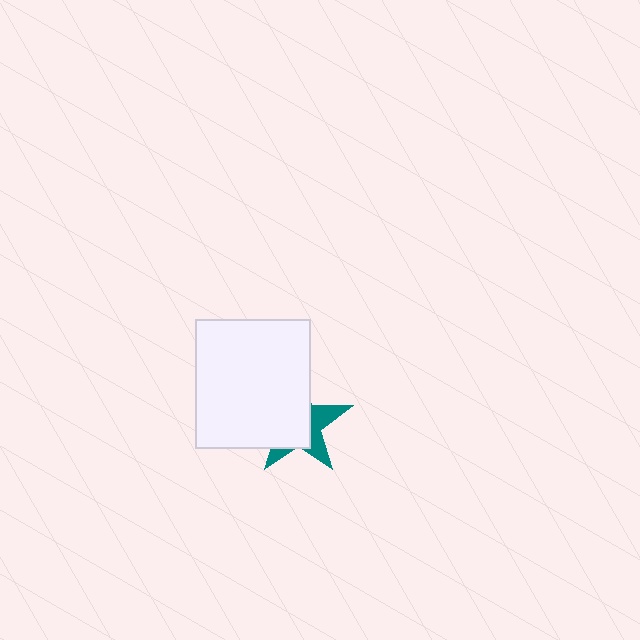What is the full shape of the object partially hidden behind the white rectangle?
The partially hidden object is a teal star.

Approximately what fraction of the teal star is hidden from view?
Roughly 65% of the teal star is hidden behind the white rectangle.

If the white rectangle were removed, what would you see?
You would see the complete teal star.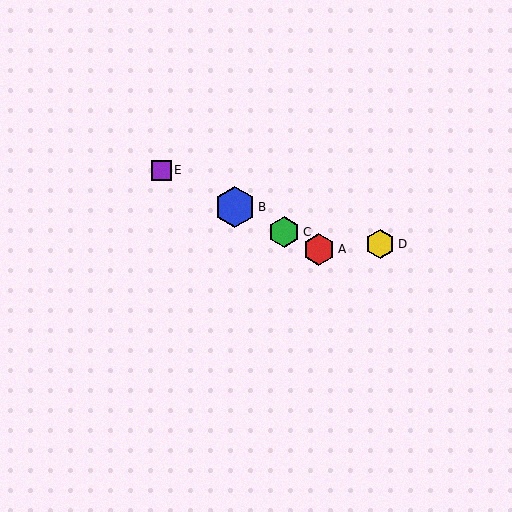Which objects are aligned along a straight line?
Objects A, B, C, E are aligned along a straight line.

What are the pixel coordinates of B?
Object B is at (235, 207).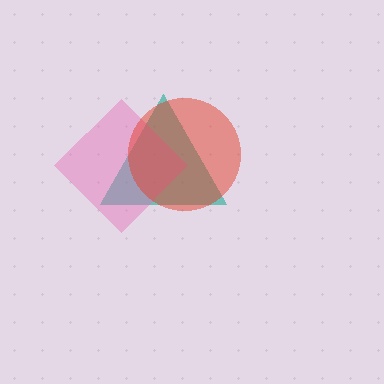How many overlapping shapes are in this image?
There are 3 overlapping shapes in the image.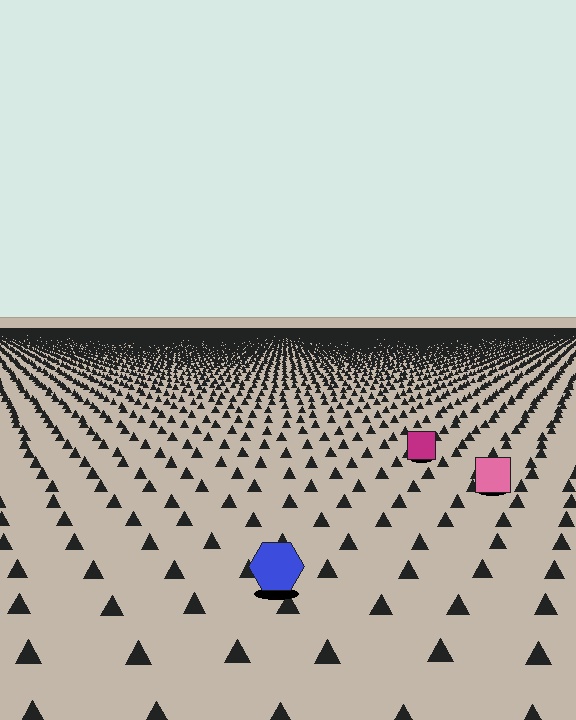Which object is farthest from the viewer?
The magenta square is farthest from the viewer. It appears smaller and the ground texture around it is denser.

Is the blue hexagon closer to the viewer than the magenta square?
Yes. The blue hexagon is closer — you can tell from the texture gradient: the ground texture is coarser near it.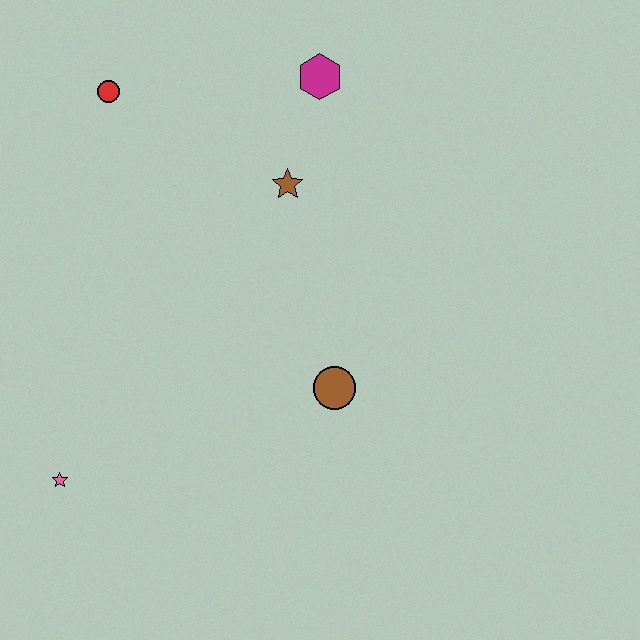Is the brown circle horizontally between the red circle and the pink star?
No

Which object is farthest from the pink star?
The magenta hexagon is farthest from the pink star.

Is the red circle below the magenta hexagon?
Yes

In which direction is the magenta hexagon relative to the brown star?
The magenta hexagon is above the brown star.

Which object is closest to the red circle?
The brown star is closest to the red circle.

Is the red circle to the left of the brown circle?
Yes